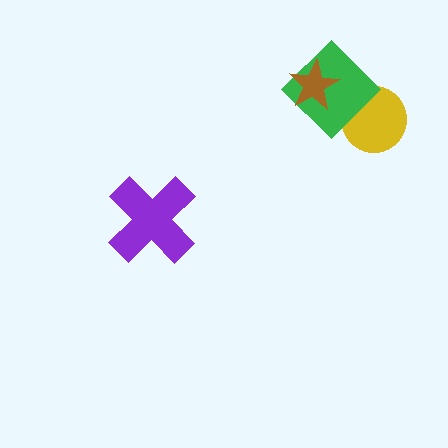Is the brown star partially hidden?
No, no other shape covers it.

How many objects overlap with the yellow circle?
1 object overlaps with the yellow circle.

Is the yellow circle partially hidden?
Yes, it is partially covered by another shape.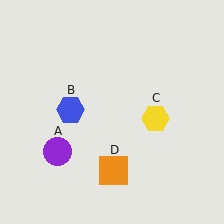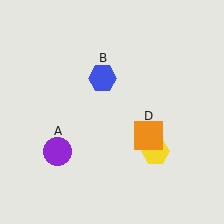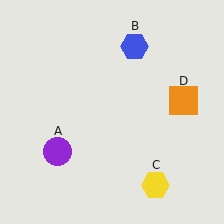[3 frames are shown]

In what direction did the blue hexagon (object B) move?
The blue hexagon (object B) moved up and to the right.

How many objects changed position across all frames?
3 objects changed position: blue hexagon (object B), yellow hexagon (object C), orange square (object D).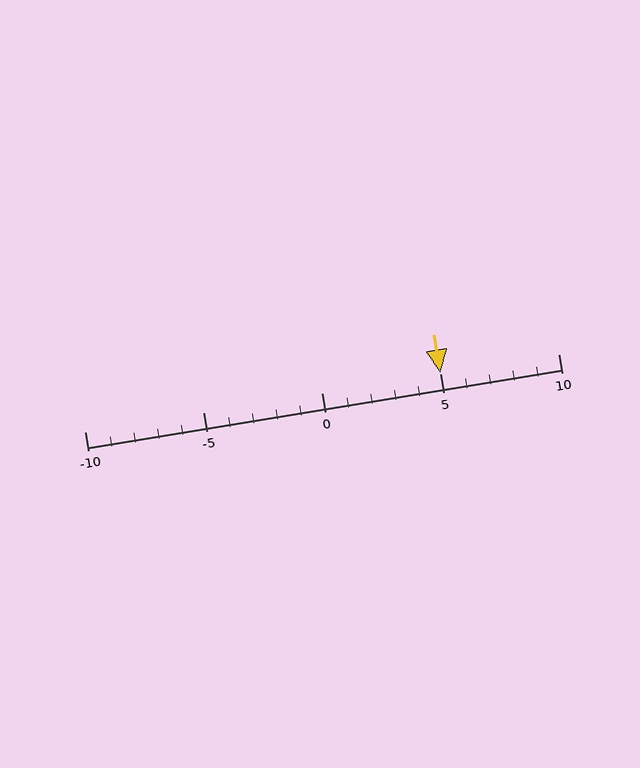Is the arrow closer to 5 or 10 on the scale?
The arrow is closer to 5.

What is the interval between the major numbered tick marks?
The major tick marks are spaced 5 units apart.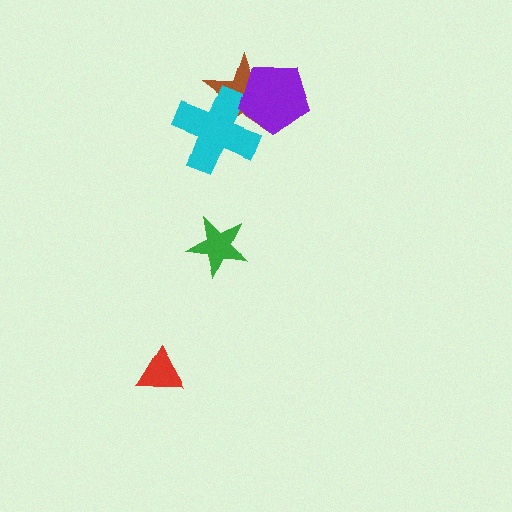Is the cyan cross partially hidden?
Yes, it is partially covered by another shape.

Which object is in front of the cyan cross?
The purple pentagon is in front of the cyan cross.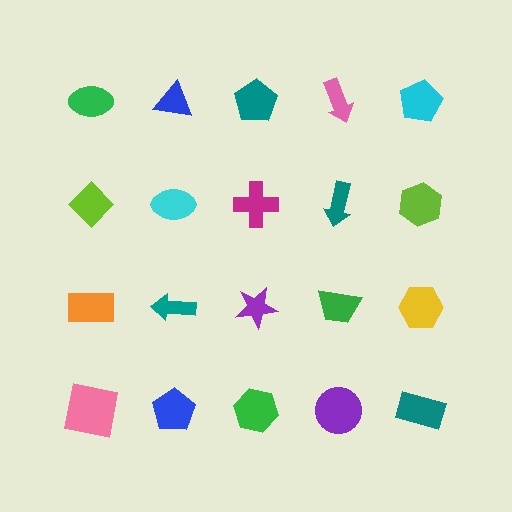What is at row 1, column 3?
A teal pentagon.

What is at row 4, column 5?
A teal rectangle.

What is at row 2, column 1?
A lime diamond.